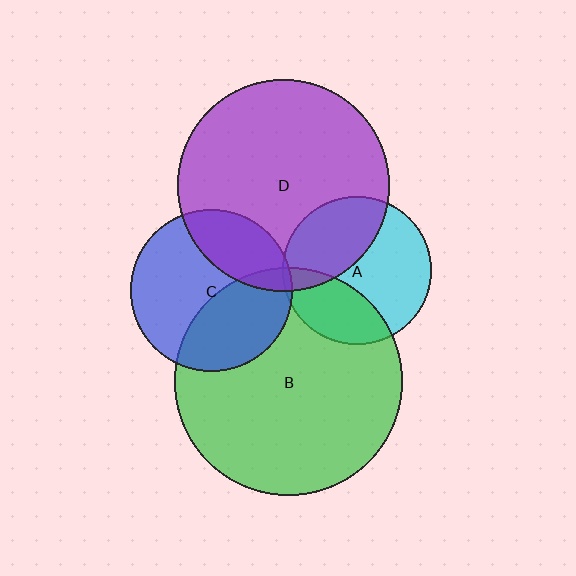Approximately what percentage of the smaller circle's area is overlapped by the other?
Approximately 5%.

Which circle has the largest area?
Circle B (green).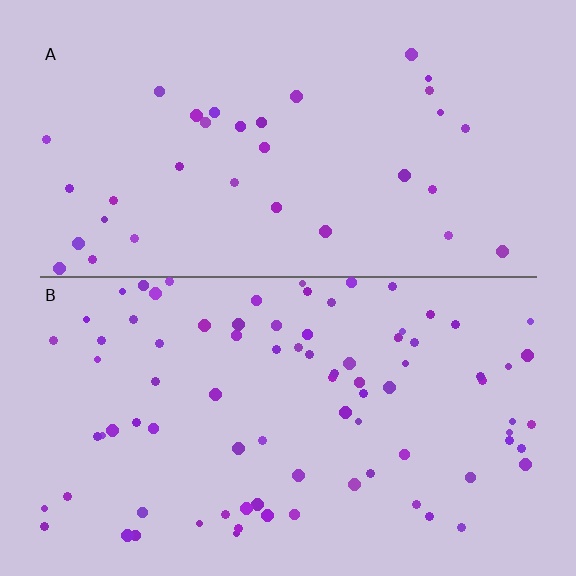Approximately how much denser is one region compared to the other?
Approximately 2.5× — region B over region A.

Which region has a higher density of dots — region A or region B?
B (the bottom).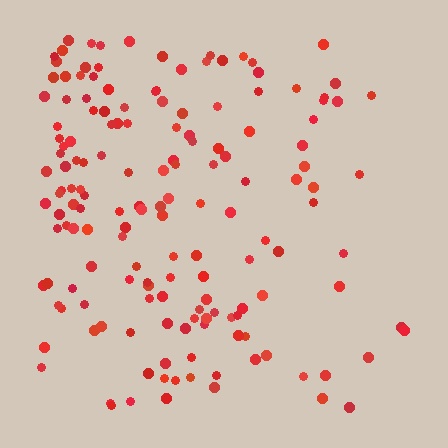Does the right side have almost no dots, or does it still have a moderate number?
Still a moderate number, just noticeably fewer than the left.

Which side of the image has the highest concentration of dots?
The left.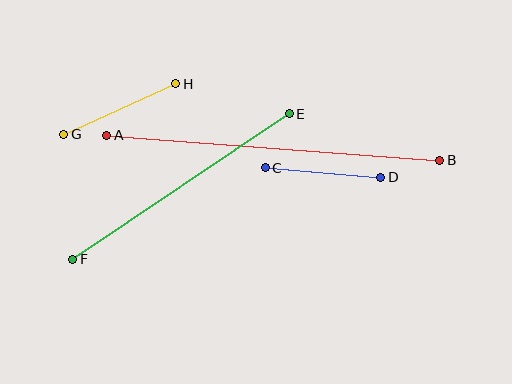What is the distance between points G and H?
The distance is approximately 123 pixels.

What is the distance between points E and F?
The distance is approximately 261 pixels.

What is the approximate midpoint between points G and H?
The midpoint is at approximately (120, 109) pixels.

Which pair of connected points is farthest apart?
Points A and B are farthest apart.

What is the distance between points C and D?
The distance is approximately 116 pixels.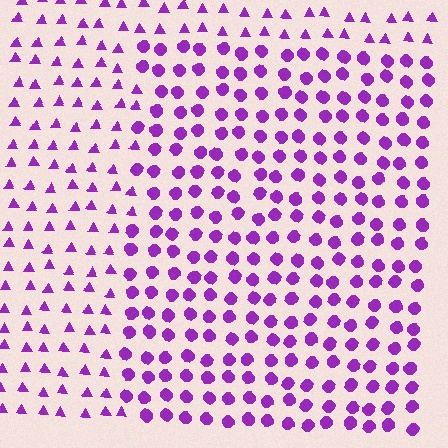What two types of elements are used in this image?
The image uses circles inside the rectangle region and triangles outside it.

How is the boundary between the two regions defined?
The boundary is defined by a change in element shape: circles inside vs. triangles outside. All elements share the same color and spacing.